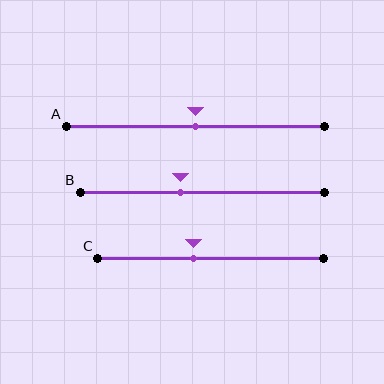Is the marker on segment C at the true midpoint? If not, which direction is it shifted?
No, the marker on segment C is shifted to the left by about 7% of the segment length.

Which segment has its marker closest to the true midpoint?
Segment A has its marker closest to the true midpoint.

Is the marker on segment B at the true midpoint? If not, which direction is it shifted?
No, the marker on segment B is shifted to the left by about 9% of the segment length.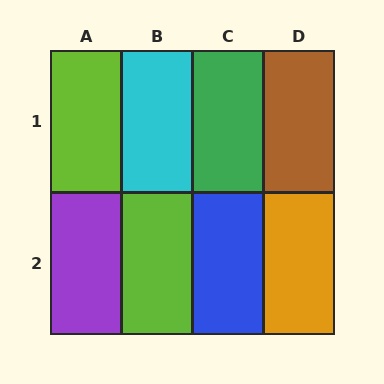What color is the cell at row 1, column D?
Brown.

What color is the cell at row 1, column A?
Lime.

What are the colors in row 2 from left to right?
Purple, lime, blue, orange.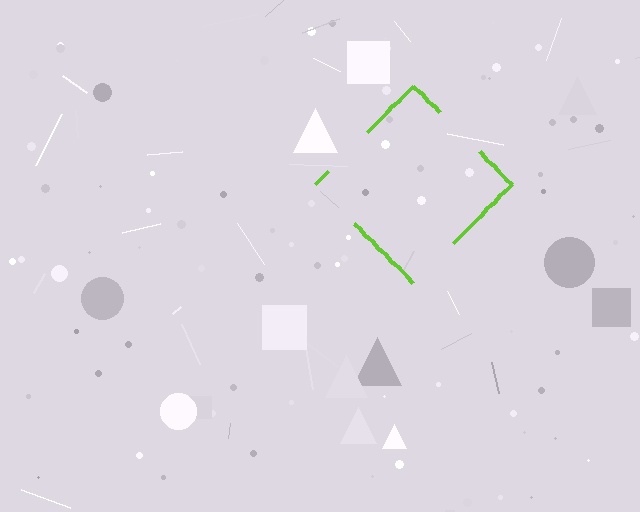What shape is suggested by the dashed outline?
The dashed outline suggests a diamond.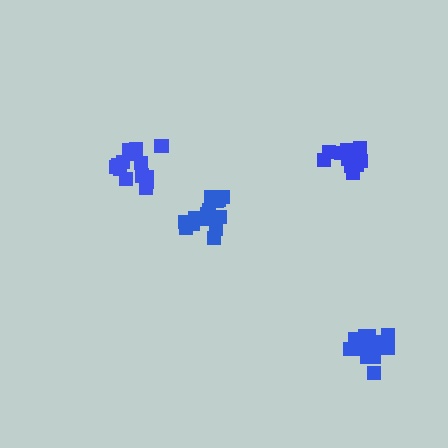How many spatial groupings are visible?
There are 4 spatial groupings.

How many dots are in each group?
Group 1: 15 dots, Group 2: 14 dots, Group 3: 16 dots, Group 4: 15 dots (60 total).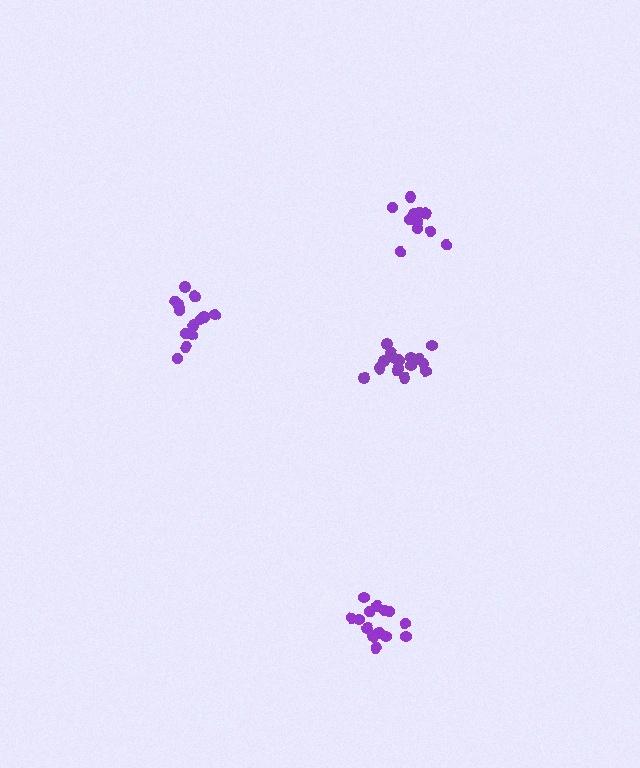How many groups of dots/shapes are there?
There are 4 groups.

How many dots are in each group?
Group 1: 16 dots, Group 2: 15 dots, Group 3: 15 dots, Group 4: 14 dots (60 total).